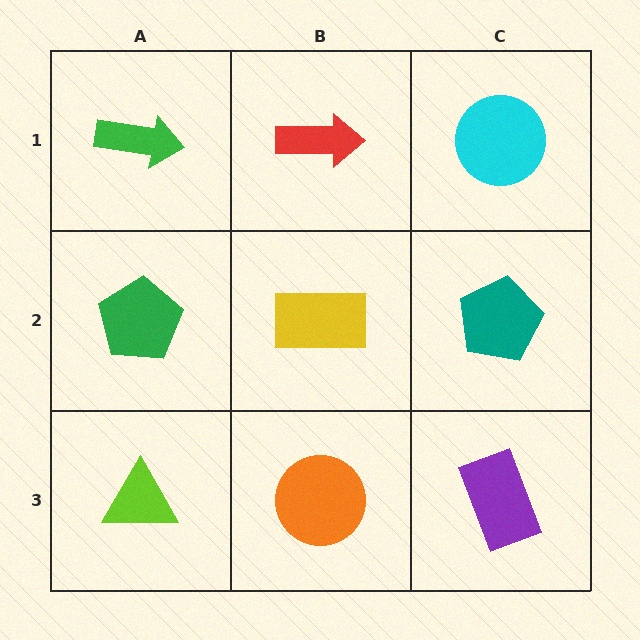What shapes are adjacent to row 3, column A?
A green pentagon (row 2, column A), an orange circle (row 3, column B).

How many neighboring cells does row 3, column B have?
3.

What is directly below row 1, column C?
A teal pentagon.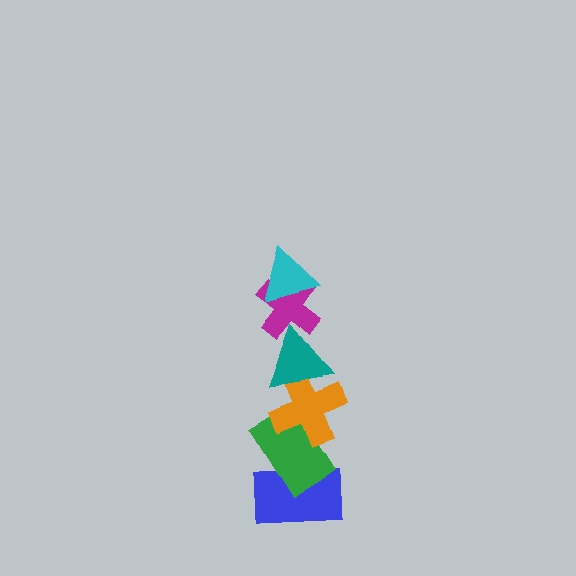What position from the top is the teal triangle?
The teal triangle is 3rd from the top.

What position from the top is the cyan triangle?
The cyan triangle is 1st from the top.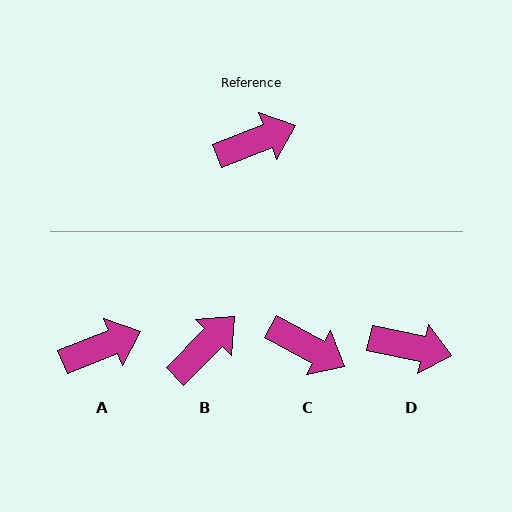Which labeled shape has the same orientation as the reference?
A.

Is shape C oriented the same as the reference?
No, it is off by about 50 degrees.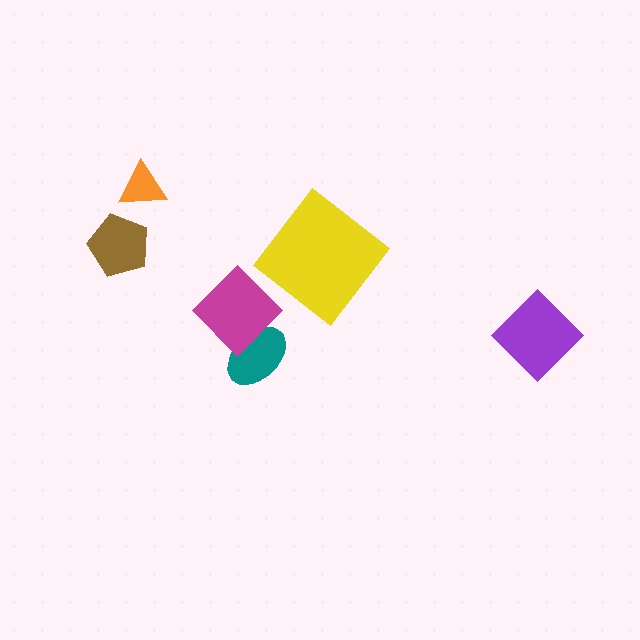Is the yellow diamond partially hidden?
No, no other shape covers it.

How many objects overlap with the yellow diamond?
0 objects overlap with the yellow diamond.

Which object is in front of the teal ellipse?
The magenta diamond is in front of the teal ellipse.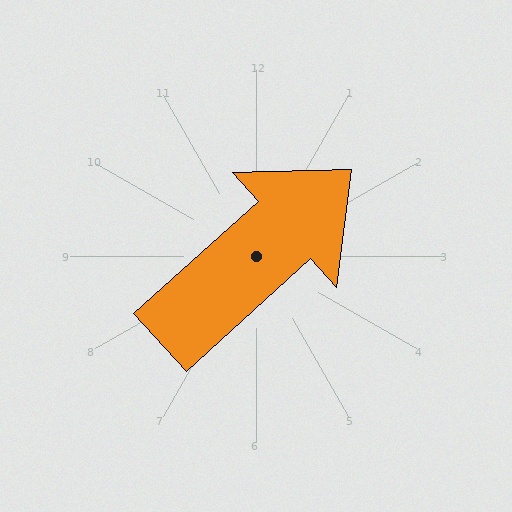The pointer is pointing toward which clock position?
Roughly 2 o'clock.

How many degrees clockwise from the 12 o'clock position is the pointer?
Approximately 48 degrees.